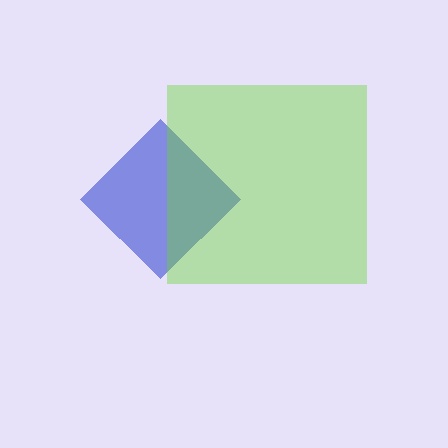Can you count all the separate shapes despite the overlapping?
Yes, there are 2 separate shapes.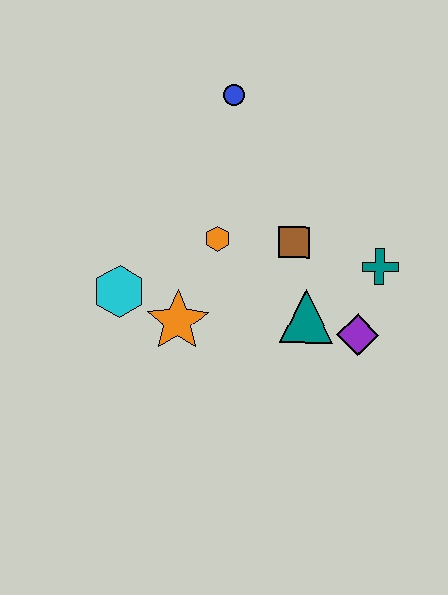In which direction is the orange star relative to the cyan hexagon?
The orange star is to the right of the cyan hexagon.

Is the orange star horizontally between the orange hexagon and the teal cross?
No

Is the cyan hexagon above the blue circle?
No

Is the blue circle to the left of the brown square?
Yes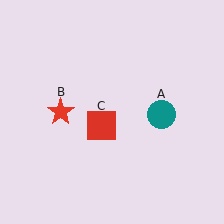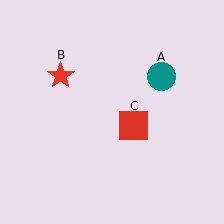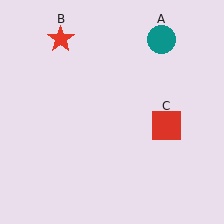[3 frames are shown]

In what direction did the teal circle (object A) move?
The teal circle (object A) moved up.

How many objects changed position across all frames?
3 objects changed position: teal circle (object A), red star (object B), red square (object C).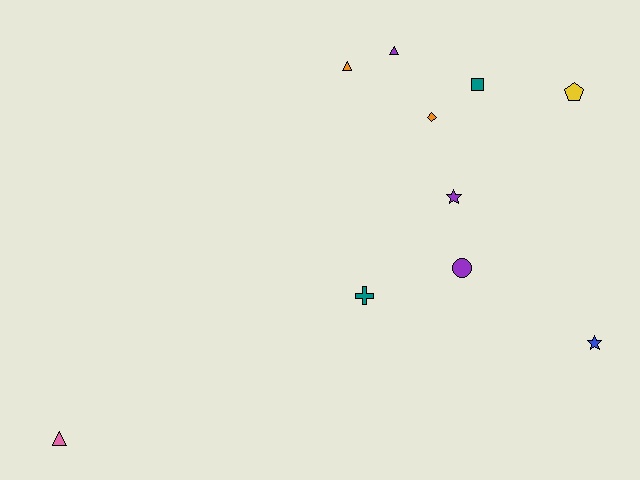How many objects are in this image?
There are 10 objects.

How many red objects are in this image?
There are no red objects.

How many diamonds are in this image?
There is 1 diamond.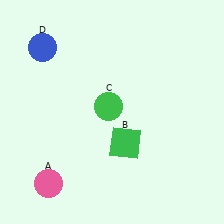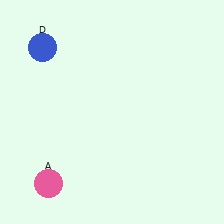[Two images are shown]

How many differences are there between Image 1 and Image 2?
There are 2 differences between the two images.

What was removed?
The green circle (C), the green square (B) were removed in Image 2.